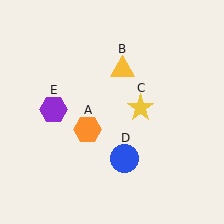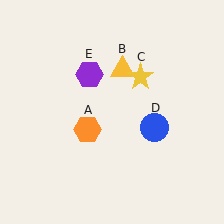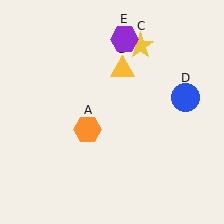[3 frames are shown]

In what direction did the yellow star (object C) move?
The yellow star (object C) moved up.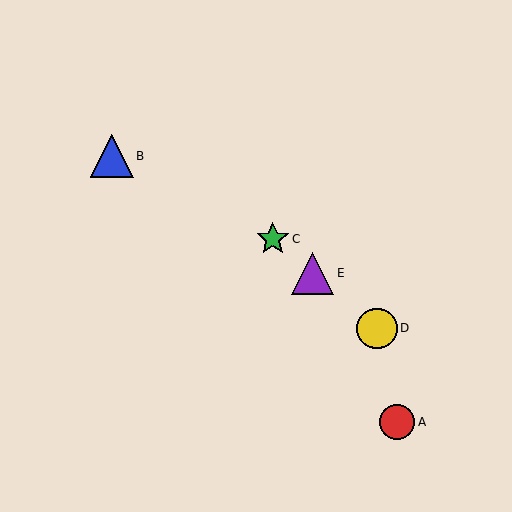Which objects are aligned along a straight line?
Objects C, D, E are aligned along a straight line.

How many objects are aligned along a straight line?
3 objects (C, D, E) are aligned along a straight line.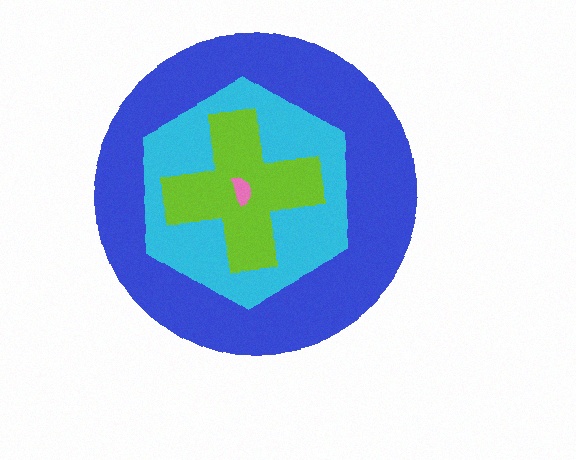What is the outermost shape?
The blue circle.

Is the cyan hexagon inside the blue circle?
Yes.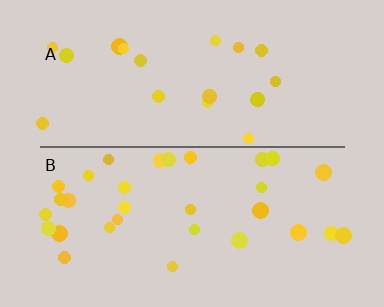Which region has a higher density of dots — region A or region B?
B (the bottom).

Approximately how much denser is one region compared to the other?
Approximately 1.6× — region B over region A.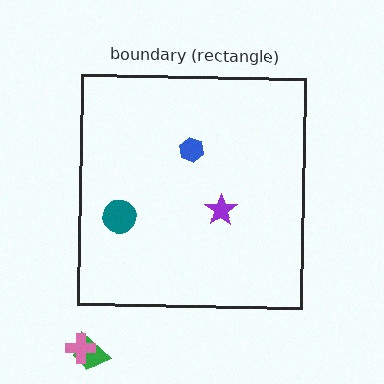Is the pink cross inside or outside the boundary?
Outside.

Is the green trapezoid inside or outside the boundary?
Outside.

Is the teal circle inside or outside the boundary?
Inside.